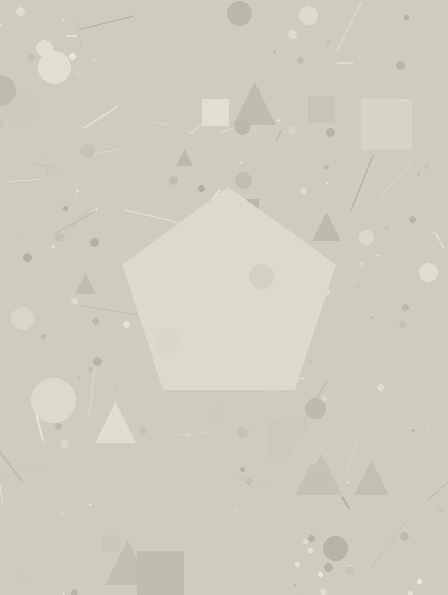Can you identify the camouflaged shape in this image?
The camouflaged shape is a pentagon.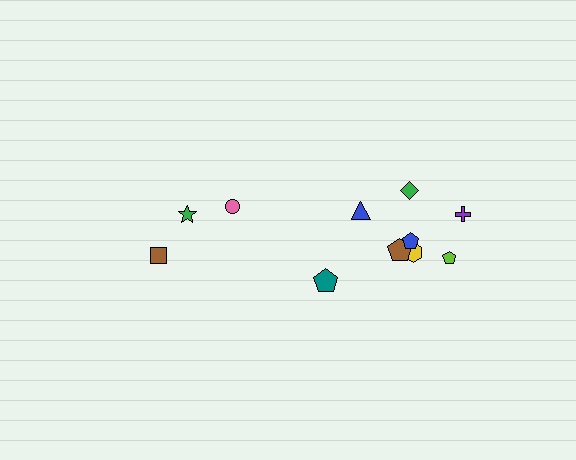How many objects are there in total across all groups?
There are 11 objects.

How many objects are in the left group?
There are 3 objects.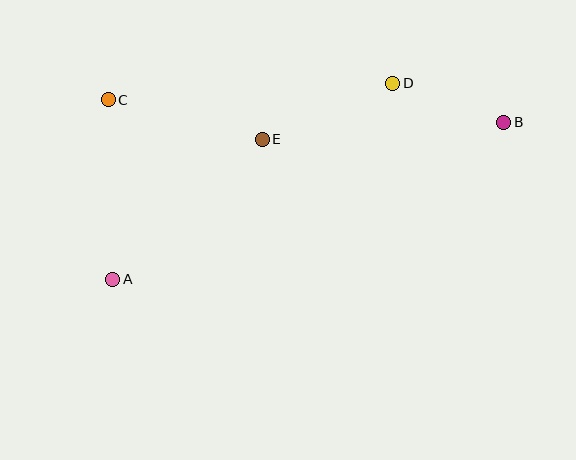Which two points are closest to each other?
Points B and D are closest to each other.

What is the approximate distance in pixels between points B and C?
The distance between B and C is approximately 396 pixels.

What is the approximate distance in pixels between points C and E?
The distance between C and E is approximately 159 pixels.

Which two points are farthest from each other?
Points A and B are farthest from each other.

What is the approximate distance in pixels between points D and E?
The distance between D and E is approximately 142 pixels.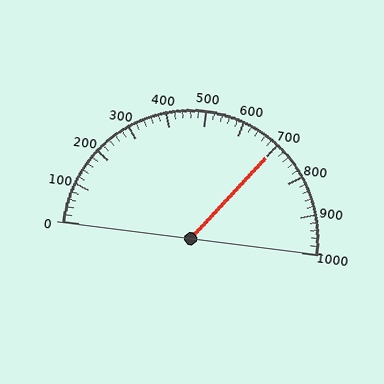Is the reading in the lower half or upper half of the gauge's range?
The reading is in the upper half of the range (0 to 1000).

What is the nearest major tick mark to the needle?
The nearest major tick mark is 700.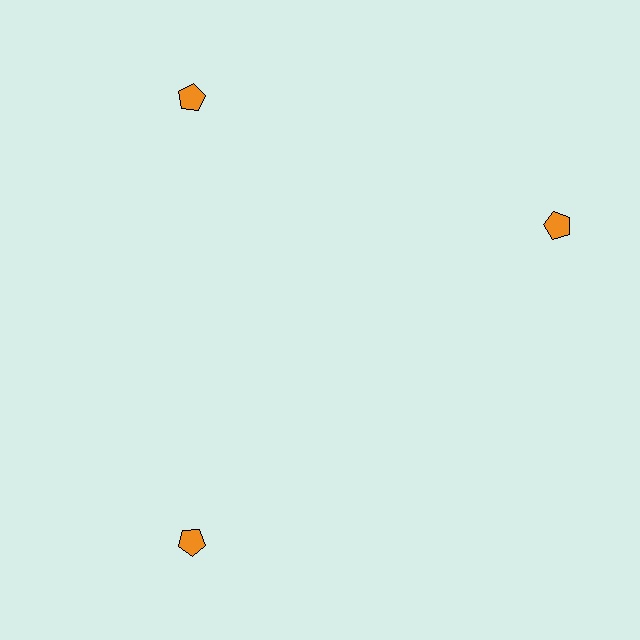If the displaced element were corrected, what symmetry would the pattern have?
It would have 3-fold rotational symmetry — the pattern would map onto itself every 120 degrees.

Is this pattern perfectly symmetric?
No. The 3 orange pentagons are arranged in a ring, but one element near the 3 o'clock position is rotated out of alignment along the ring, breaking the 3-fold rotational symmetry.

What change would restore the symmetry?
The symmetry would be restored by rotating it back into even spacing with its neighbors so that all 3 pentagons sit at equal angles and equal distance from the center.